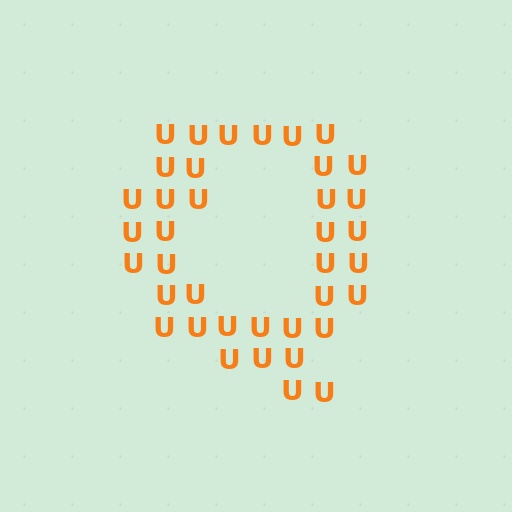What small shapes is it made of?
It is made of small letter U's.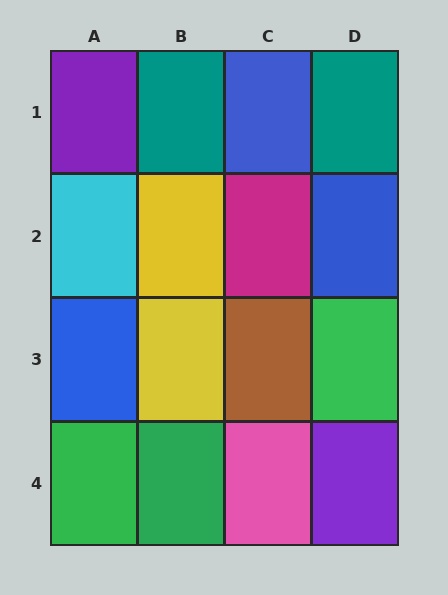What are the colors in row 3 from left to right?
Blue, yellow, brown, green.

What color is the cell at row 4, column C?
Pink.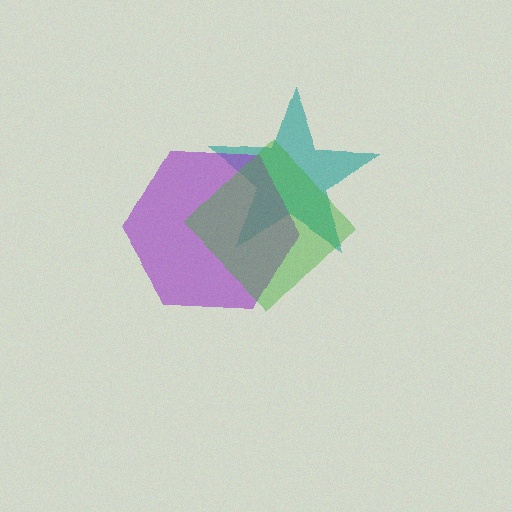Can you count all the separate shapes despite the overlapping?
Yes, there are 3 separate shapes.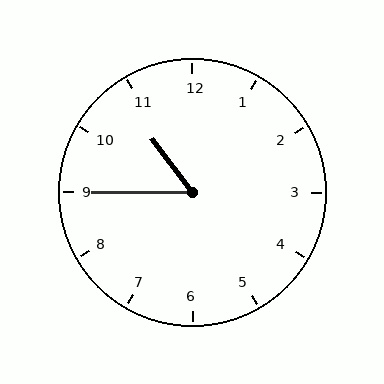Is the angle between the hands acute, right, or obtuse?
It is acute.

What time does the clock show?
10:45.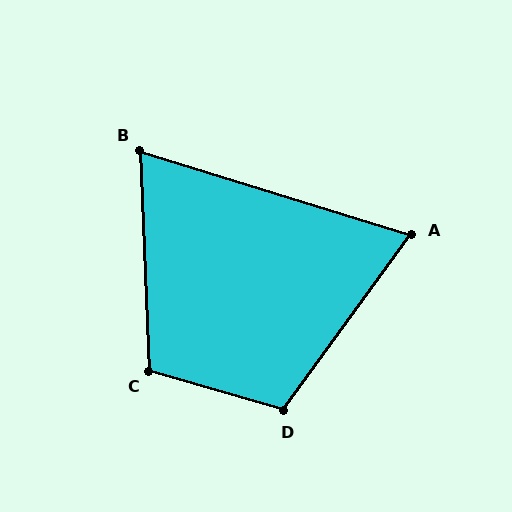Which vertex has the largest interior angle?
D, at approximately 110 degrees.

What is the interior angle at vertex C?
Approximately 109 degrees (obtuse).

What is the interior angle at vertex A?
Approximately 71 degrees (acute).